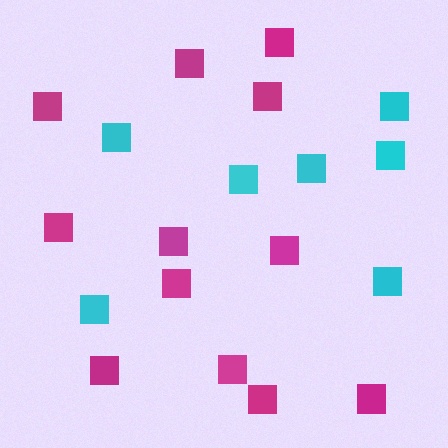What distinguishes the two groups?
There are 2 groups: one group of magenta squares (12) and one group of cyan squares (7).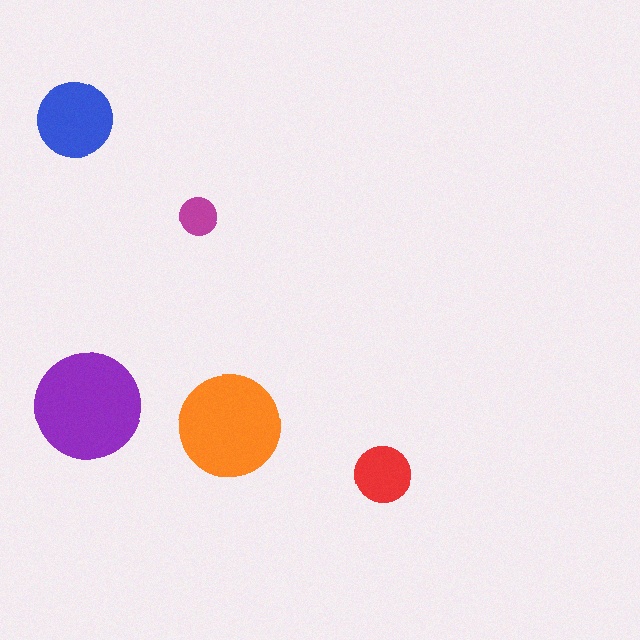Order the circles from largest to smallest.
the purple one, the orange one, the blue one, the red one, the magenta one.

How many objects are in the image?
There are 5 objects in the image.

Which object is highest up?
The blue circle is topmost.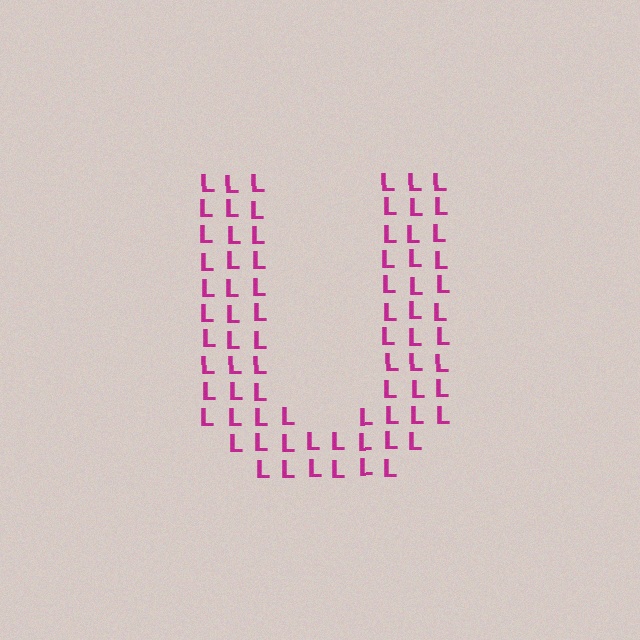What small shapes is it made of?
It is made of small letter L's.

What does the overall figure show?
The overall figure shows the letter U.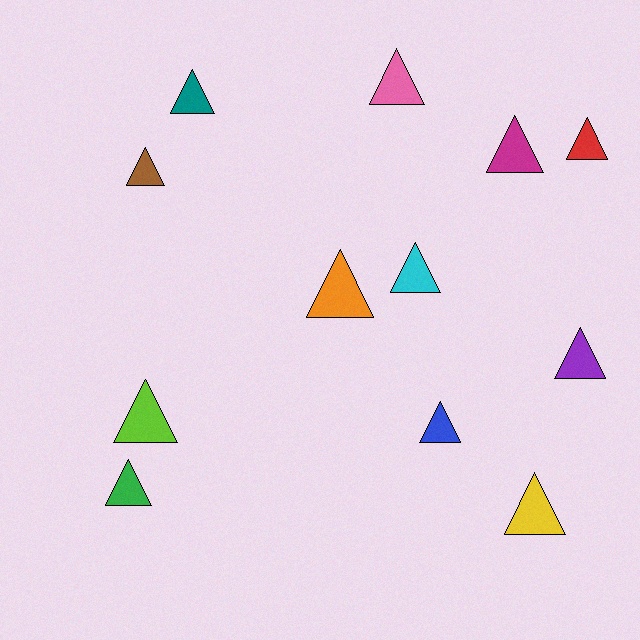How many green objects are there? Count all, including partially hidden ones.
There is 1 green object.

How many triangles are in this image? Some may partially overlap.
There are 12 triangles.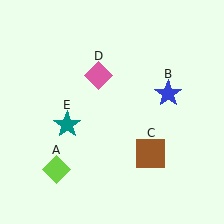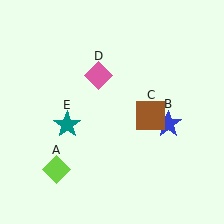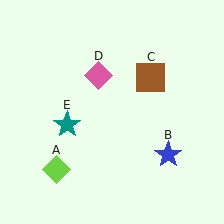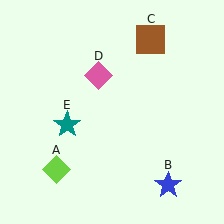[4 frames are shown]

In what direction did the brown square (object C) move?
The brown square (object C) moved up.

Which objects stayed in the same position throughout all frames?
Lime diamond (object A) and pink diamond (object D) and teal star (object E) remained stationary.